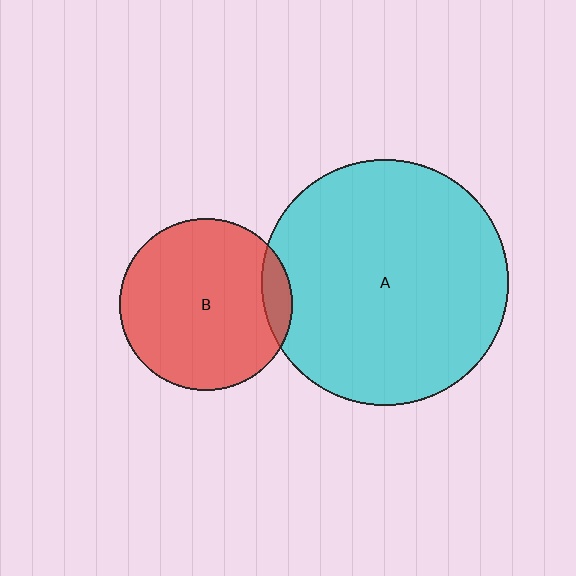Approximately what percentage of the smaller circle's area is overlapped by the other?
Approximately 10%.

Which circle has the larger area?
Circle A (cyan).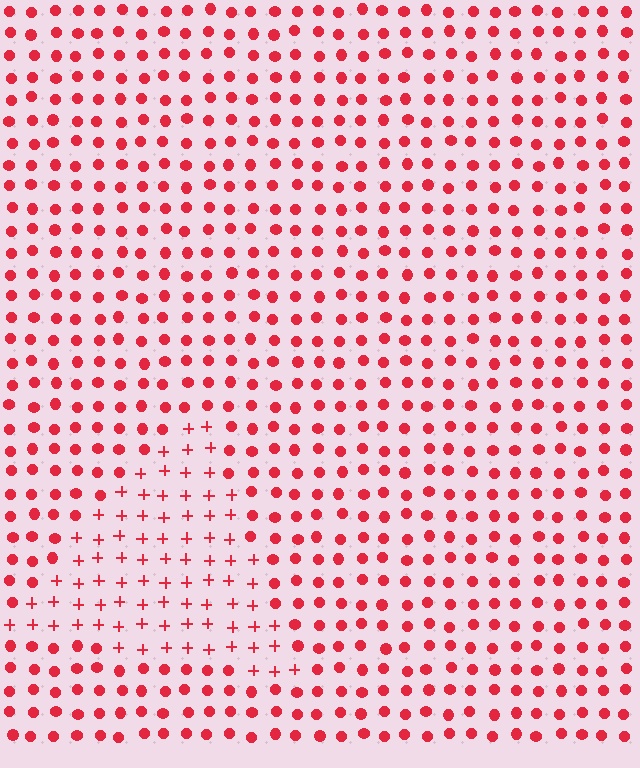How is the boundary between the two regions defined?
The boundary is defined by a change in element shape: plus signs inside vs. circles outside. All elements share the same color and spacing.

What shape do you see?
I see a triangle.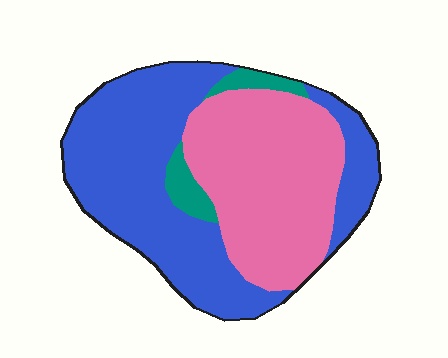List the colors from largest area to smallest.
From largest to smallest: blue, pink, teal.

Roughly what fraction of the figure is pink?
Pink covers 41% of the figure.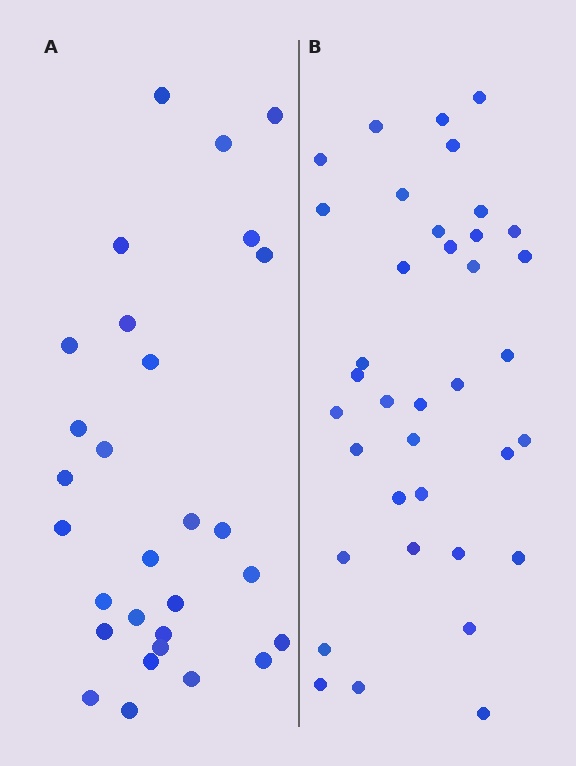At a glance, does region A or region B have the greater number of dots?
Region B (the right region) has more dots.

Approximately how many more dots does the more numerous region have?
Region B has roughly 8 or so more dots than region A.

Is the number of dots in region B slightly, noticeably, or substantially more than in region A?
Region B has noticeably more, but not dramatically so. The ratio is roughly 1.3 to 1.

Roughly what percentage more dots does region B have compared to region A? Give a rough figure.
About 30% more.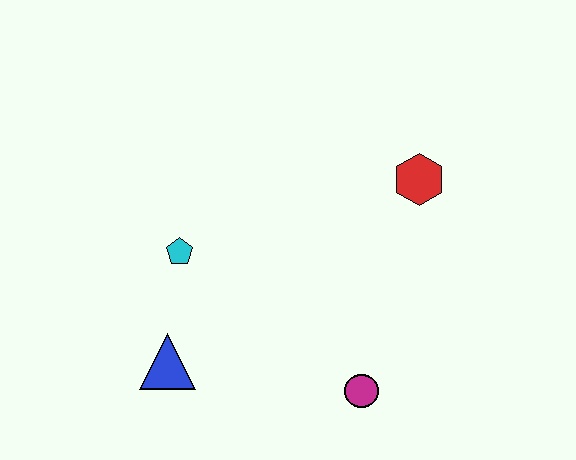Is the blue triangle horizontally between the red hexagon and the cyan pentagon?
No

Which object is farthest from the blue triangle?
The red hexagon is farthest from the blue triangle.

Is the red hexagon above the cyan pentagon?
Yes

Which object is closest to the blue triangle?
The cyan pentagon is closest to the blue triangle.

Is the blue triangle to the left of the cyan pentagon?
Yes